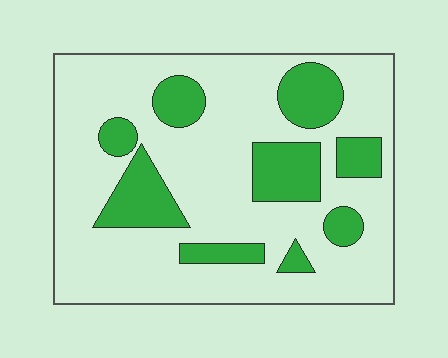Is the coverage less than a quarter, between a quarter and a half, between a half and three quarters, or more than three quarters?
Less than a quarter.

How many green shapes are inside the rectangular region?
9.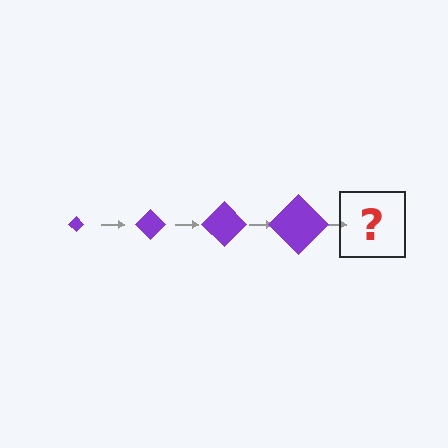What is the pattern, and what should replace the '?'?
The pattern is that the diamond gets progressively larger each step. The '?' should be a purple diamond, larger than the previous one.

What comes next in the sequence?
The next element should be a purple diamond, larger than the previous one.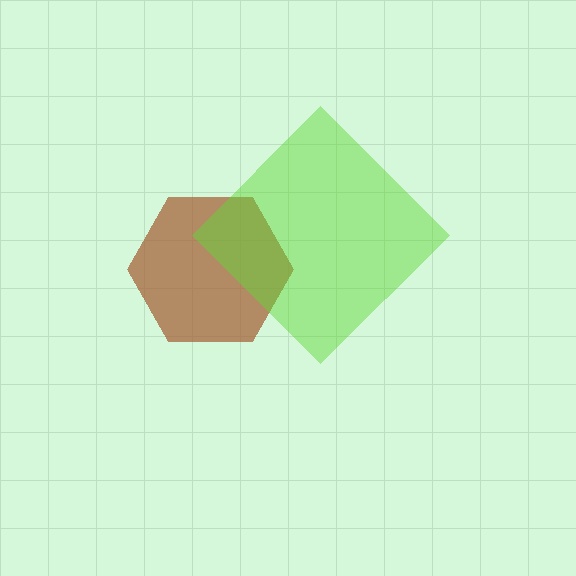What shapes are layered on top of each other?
The layered shapes are: a brown hexagon, a lime diamond.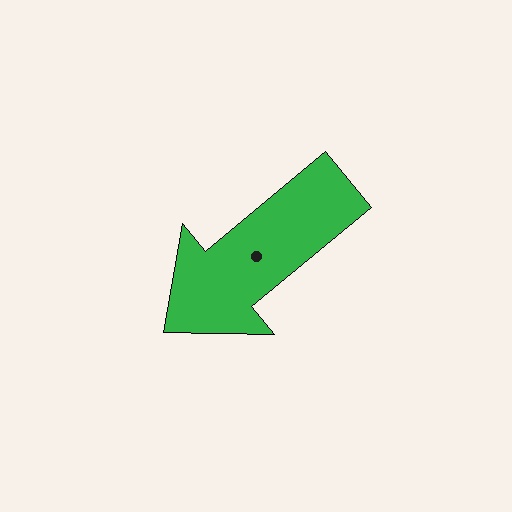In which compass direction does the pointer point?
Southwest.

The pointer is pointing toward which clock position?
Roughly 8 o'clock.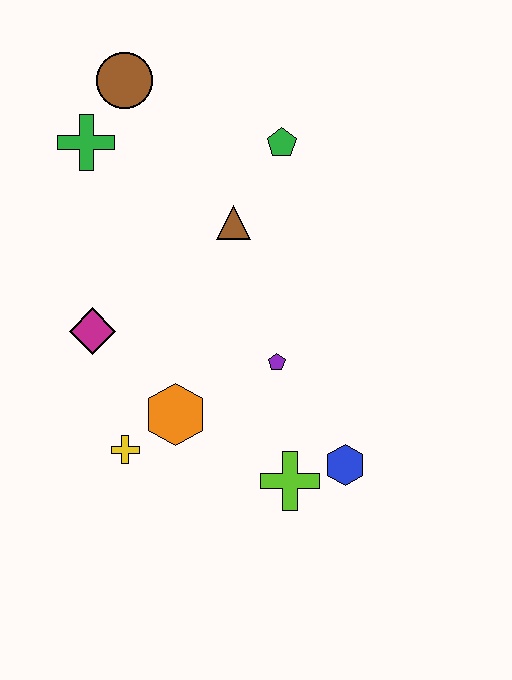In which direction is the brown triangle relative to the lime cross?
The brown triangle is above the lime cross.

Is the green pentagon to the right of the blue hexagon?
No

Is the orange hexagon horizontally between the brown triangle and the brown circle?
Yes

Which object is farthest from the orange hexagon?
The brown circle is farthest from the orange hexagon.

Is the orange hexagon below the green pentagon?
Yes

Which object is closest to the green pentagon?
The brown triangle is closest to the green pentagon.